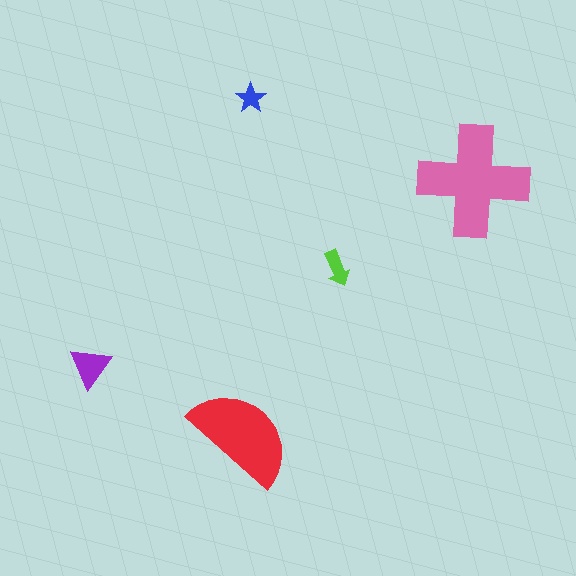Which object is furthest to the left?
The purple triangle is leftmost.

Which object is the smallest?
The blue star.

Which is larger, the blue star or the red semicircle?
The red semicircle.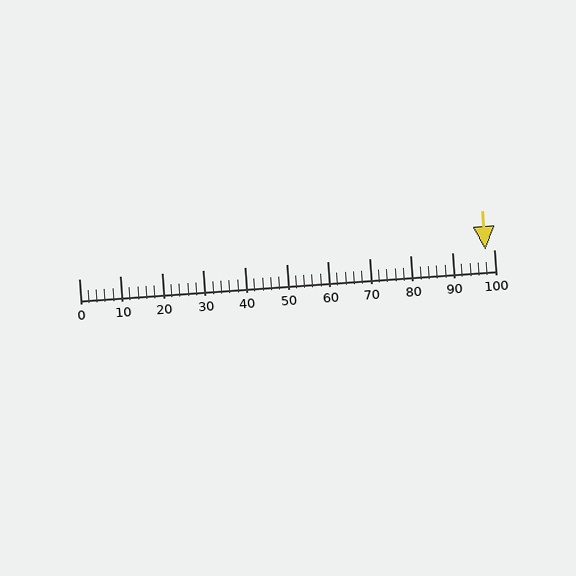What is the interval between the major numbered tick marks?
The major tick marks are spaced 10 units apart.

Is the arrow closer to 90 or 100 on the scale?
The arrow is closer to 100.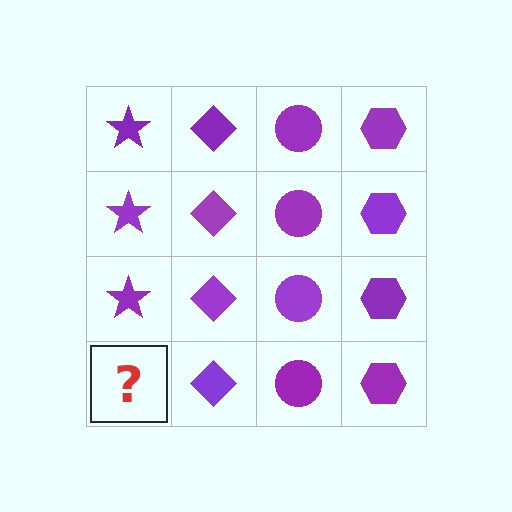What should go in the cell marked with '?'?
The missing cell should contain a purple star.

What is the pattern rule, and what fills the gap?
The rule is that each column has a consistent shape. The gap should be filled with a purple star.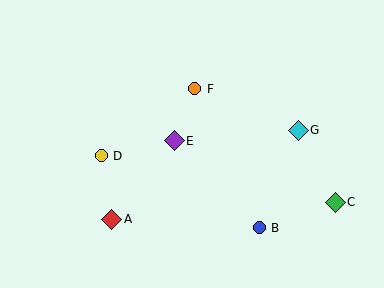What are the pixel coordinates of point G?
Point G is at (298, 130).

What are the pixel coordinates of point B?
Point B is at (259, 228).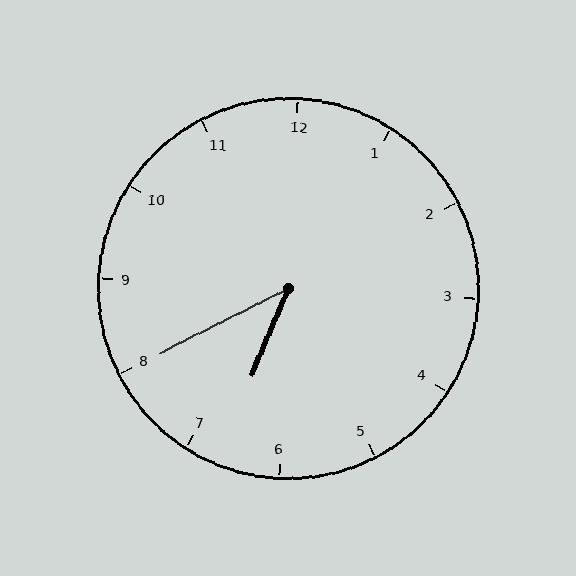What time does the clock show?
6:40.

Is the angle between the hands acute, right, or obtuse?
It is acute.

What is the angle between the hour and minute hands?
Approximately 40 degrees.